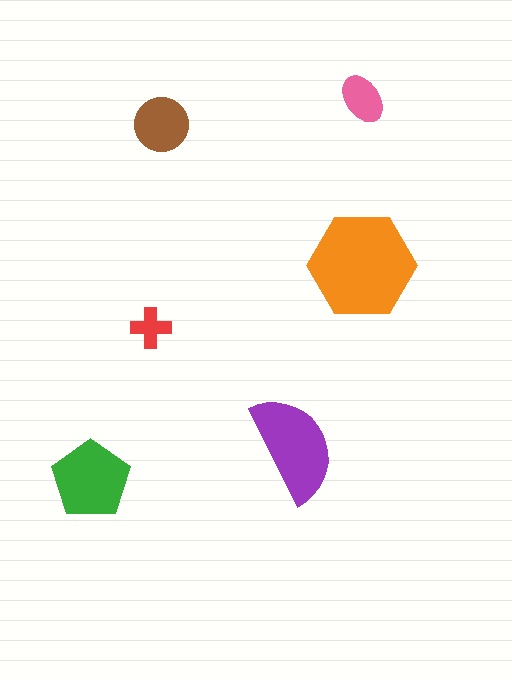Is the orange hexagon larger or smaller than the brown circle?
Larger.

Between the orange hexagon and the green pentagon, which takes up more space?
The orange hexagon.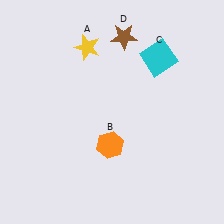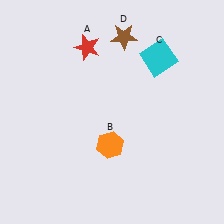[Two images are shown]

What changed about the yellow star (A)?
In Image 1, A is yellow. In Image 2, it changed to red.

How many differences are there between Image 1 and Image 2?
There is 1 difference between the two images.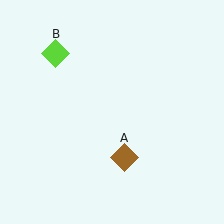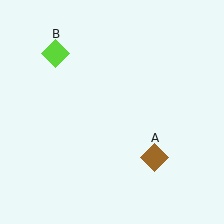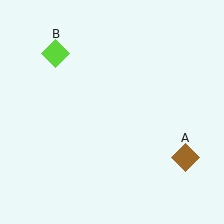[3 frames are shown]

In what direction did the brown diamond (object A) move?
The brown diamond (object A) moved right.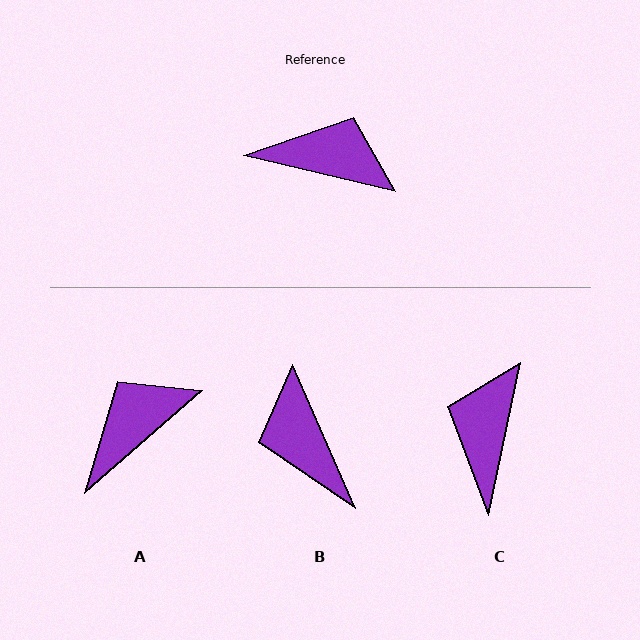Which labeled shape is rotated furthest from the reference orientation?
B, about 127 degrees away.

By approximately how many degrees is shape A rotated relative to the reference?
Approximately 55 degrees counter-clockwise.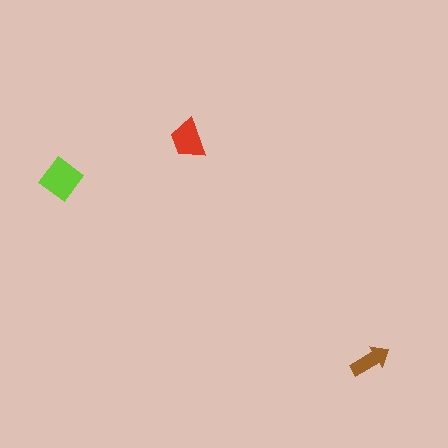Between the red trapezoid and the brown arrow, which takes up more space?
The red trapezoid.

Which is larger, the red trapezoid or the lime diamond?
The lime diamond.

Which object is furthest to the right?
The brown arrow is rightmost.